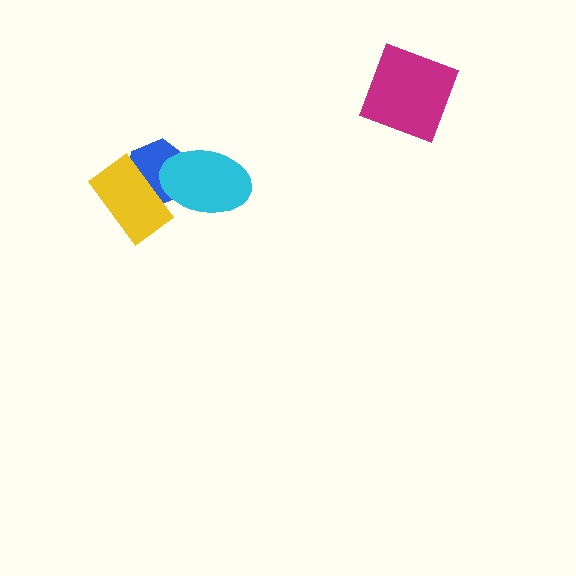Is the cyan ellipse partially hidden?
Yes, it is partially covered by another shape.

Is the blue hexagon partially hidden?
Yes, it is partially covered by another shape.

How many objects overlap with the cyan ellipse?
2 objects overlap with the cyan ellipse.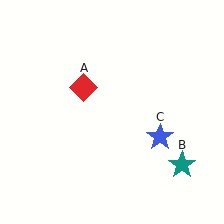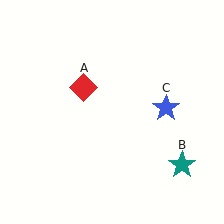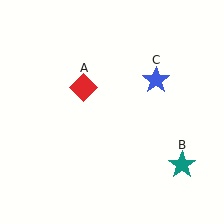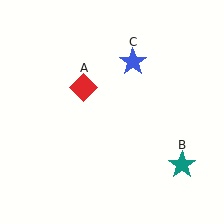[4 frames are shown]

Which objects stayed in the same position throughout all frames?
Red diamond (object A) and teal star (object B) remained stationary.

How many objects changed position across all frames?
1 object changed position: blue star (object C).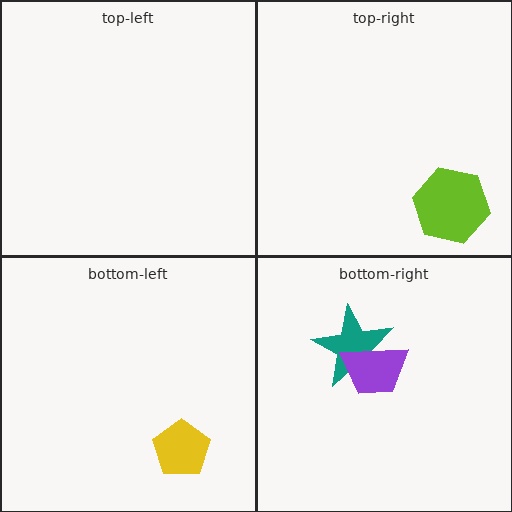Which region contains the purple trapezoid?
The bottom-right region.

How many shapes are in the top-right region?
1.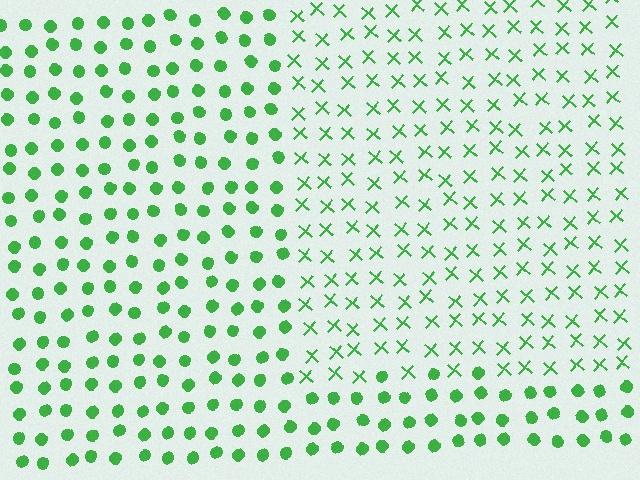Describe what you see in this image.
The image is filled with small green elements arranged in a uniform grid. A rectangle-shaped region contains X marks, while the surrounding area contains circles. The boundary is defined purely by the change in element shape.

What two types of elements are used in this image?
The image uses X marks inside the rectangle region and circles outside it.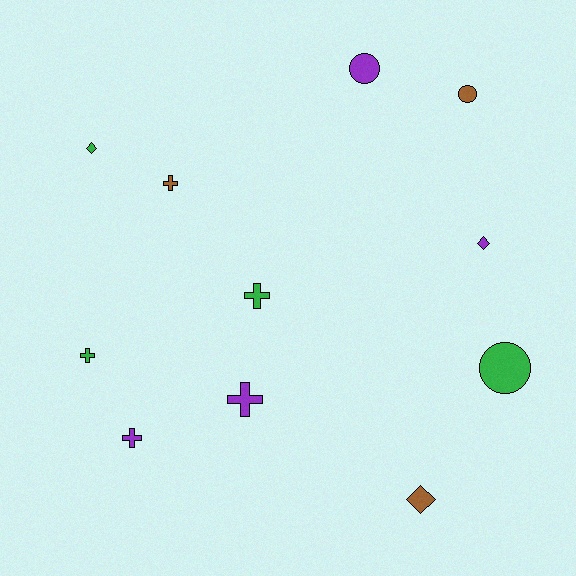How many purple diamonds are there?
There is 1 purple diamond.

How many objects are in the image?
There are 11 objects.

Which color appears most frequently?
Purple, with 4 objects.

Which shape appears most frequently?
Cross, with 5 objects.